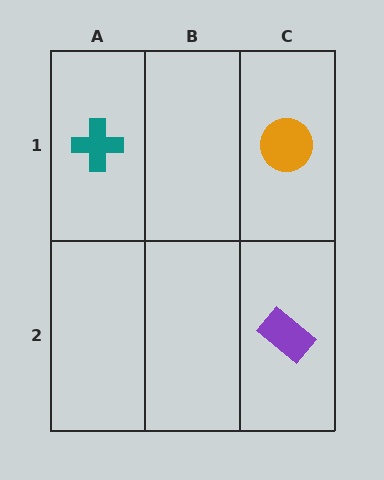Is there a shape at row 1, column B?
No, that cell is empty.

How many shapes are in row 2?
1 shape.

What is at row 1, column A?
A teal cross.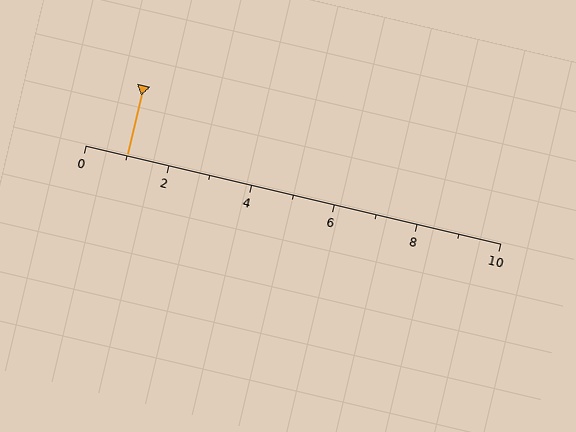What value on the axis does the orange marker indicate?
The marker indicates approximately 1.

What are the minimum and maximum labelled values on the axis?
The axis runs from 0 to 10.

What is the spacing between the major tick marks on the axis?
The major ticks are spaced 2 apart.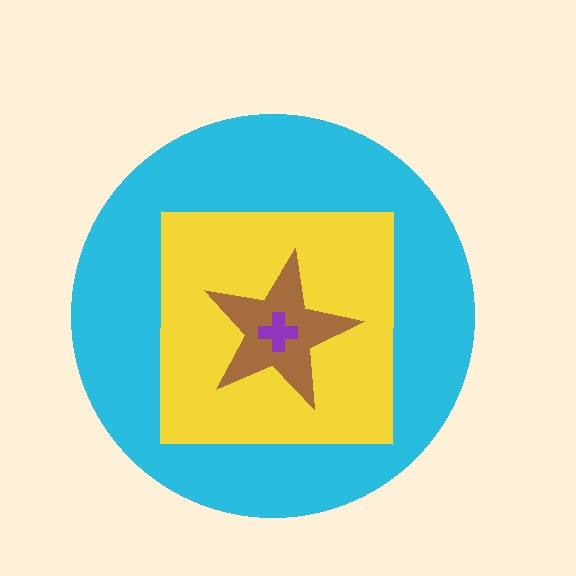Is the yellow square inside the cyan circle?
Yes.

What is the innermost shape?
The purple cross.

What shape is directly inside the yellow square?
The brown star.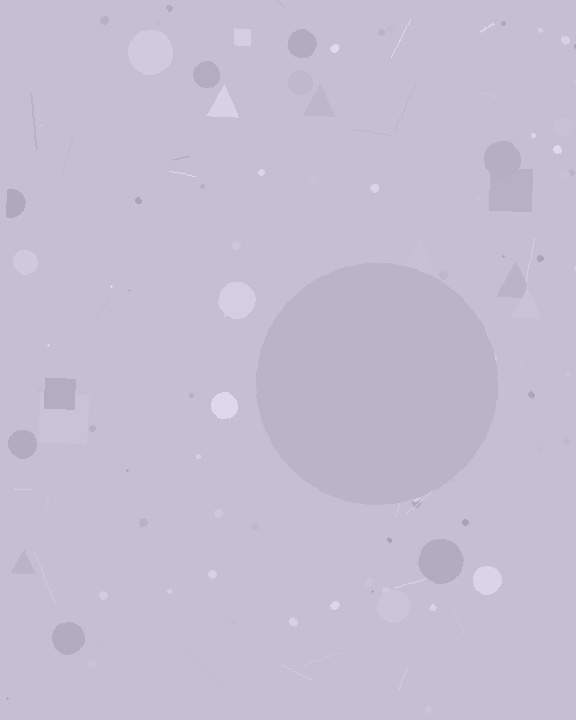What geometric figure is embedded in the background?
A circle is embedded in the background.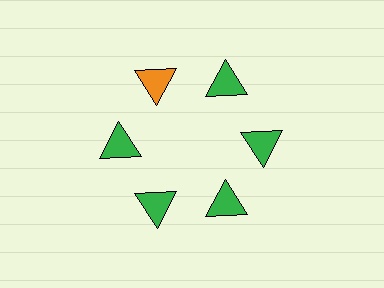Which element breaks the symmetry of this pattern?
The orange triangle at roughly the 11 o'clock position breaks the symmetry. All other shapes are green triangles.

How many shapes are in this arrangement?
There are 6 shapes arranged in a ring pattern.